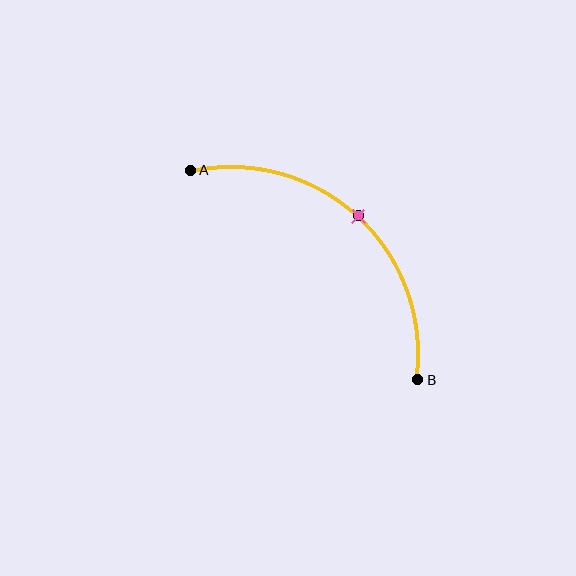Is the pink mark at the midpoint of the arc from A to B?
Yes. The pink mark lies on the arc at equal arc-length from both A and B — it is the arc midpoint.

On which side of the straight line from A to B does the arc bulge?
The arc bulges above and to the right of the straight line connecting A and B.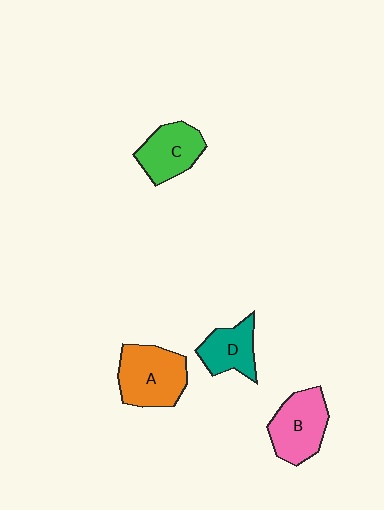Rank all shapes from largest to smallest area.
From largest to smallest: A (orange), B (pink), C (green), D (teal).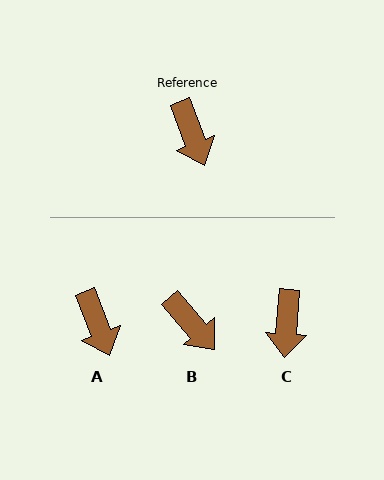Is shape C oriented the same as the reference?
No, it is off by about 25 degrees.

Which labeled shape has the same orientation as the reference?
A.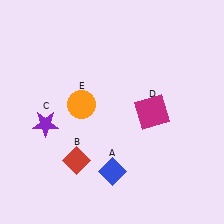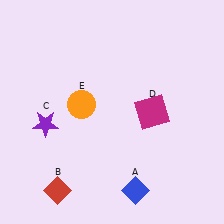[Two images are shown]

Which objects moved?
The objects that moved are: the blue diamond (A), the red diamond (B).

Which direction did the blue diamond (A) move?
The blue diamond (A) moved right.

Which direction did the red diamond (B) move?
The red diamond (B) moved down.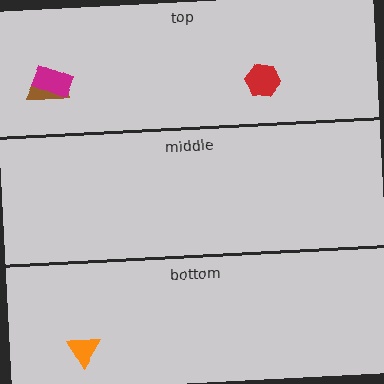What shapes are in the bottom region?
The orange triangle.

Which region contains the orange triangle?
The bottom region.